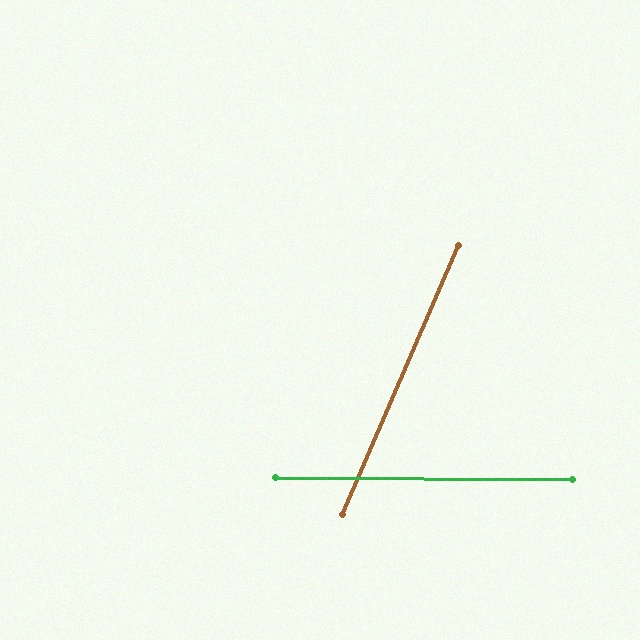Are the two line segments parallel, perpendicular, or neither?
Neither parallel nor perpendicular — they differ by about 67°.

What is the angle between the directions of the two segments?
Approximately 67 degrees.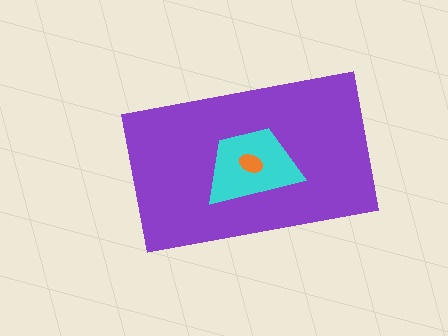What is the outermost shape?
The purple rectangle.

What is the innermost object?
The orange ellipse.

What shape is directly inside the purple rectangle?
The cyan trapezoid.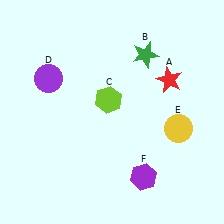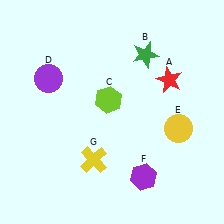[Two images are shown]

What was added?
A yellow cross (G) was added in Image 2.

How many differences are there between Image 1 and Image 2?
There is 1 difference between the two images.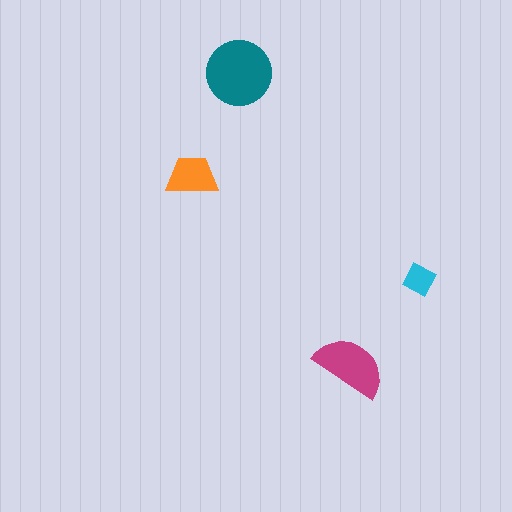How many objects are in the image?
There are 4 objects in the image.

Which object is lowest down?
The magenta semicircle is bottommost.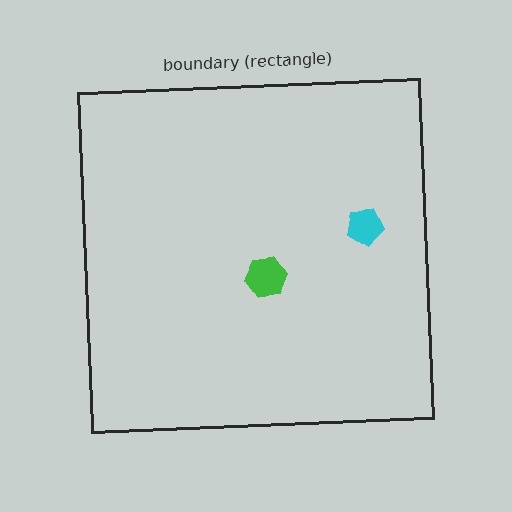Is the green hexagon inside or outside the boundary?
Inside.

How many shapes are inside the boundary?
2 inside, 0 outside.